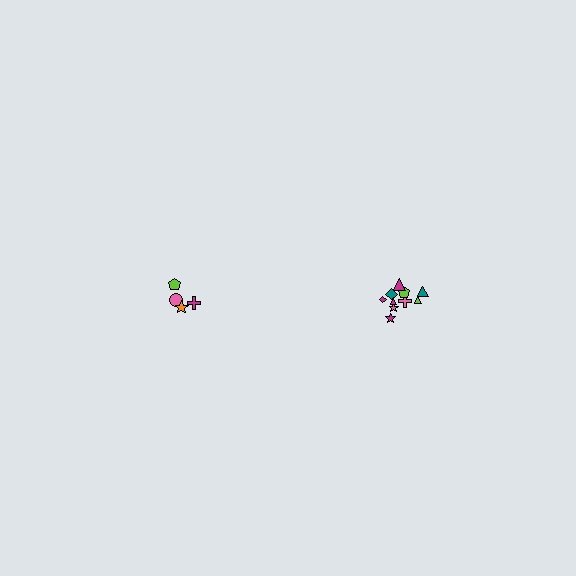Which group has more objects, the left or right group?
The right group.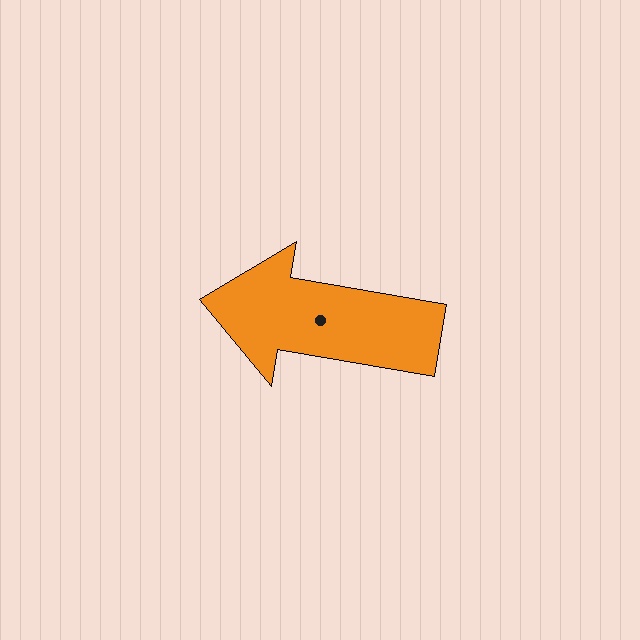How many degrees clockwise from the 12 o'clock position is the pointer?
Approximately 280 degrees.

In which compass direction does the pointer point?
West.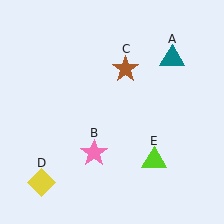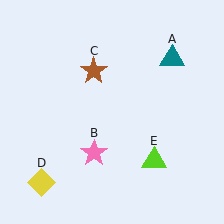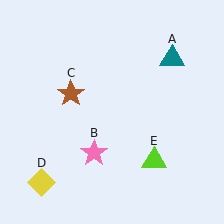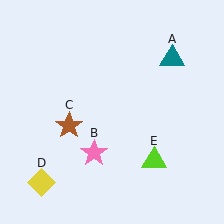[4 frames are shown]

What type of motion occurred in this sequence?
The brown star (object C) rotated counterclockwise around the center of the scene.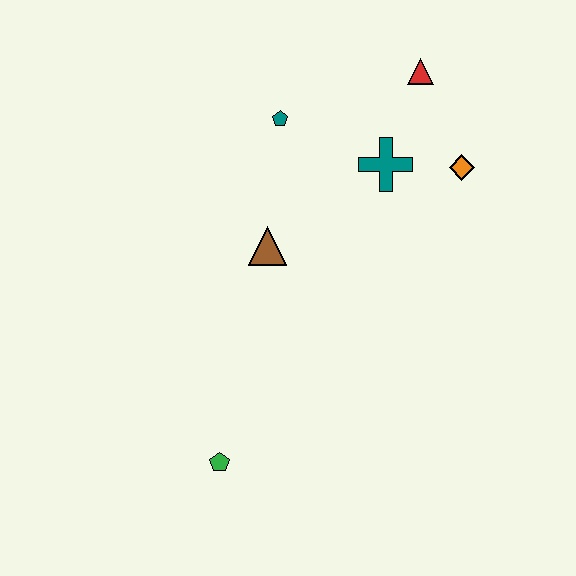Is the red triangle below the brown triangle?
No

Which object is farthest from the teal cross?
The green pentagon is farthest from the teal cross.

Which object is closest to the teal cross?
The orange diamond is closest to the teal cross.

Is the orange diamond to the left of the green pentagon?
No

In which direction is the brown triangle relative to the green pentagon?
The brown triangle is above the green pentagon.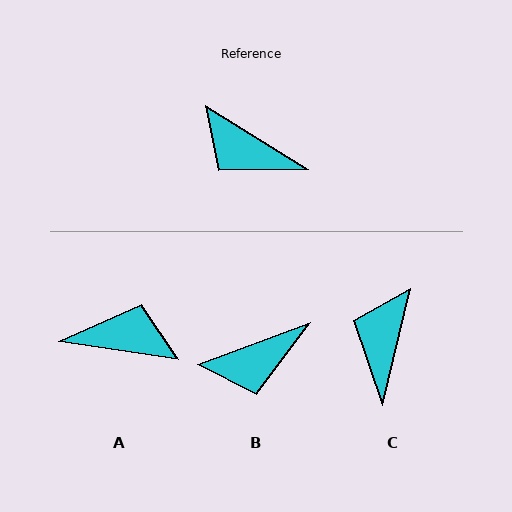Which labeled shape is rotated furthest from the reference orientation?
A, about 157 degrees away.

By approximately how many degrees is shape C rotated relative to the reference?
Approximately 72 degrees clockwise.